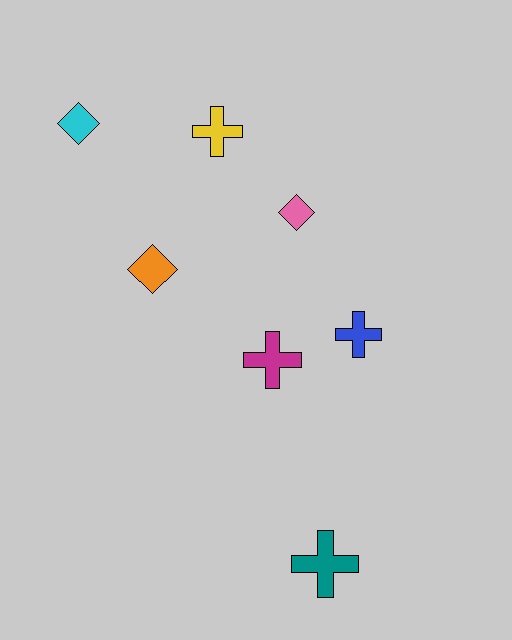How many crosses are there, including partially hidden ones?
There are 4 crosses.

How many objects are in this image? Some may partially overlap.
There are 7 objects.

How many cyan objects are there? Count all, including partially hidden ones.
There is 1 cyan object.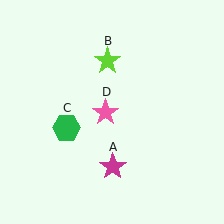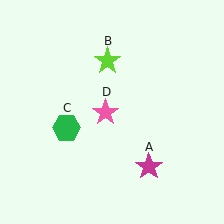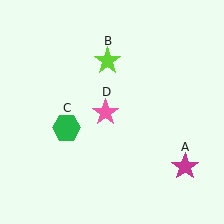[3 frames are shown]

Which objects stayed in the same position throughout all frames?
Lime star (object B) and green hexagon (object C) and pink star (object D) remained stationary.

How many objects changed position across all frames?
1 object changed position: magenta star (object A).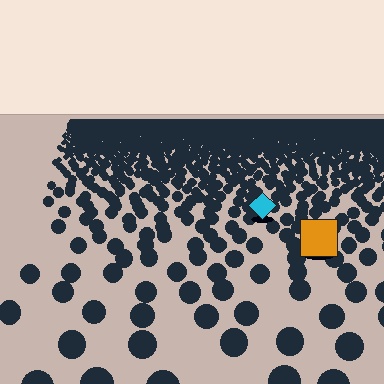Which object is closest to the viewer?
The orange square is closest. The texture marks near it are larger and more spread out.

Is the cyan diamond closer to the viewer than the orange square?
No. The orange square is closer — you can tell from the texture gradient: the ground texture is coarser near it.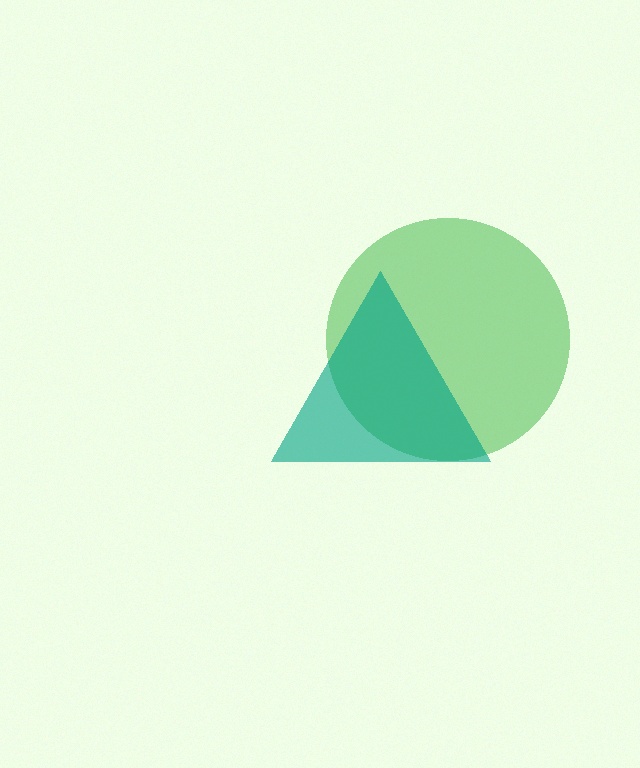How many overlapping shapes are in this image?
There are 2 overlapping shapes in the image.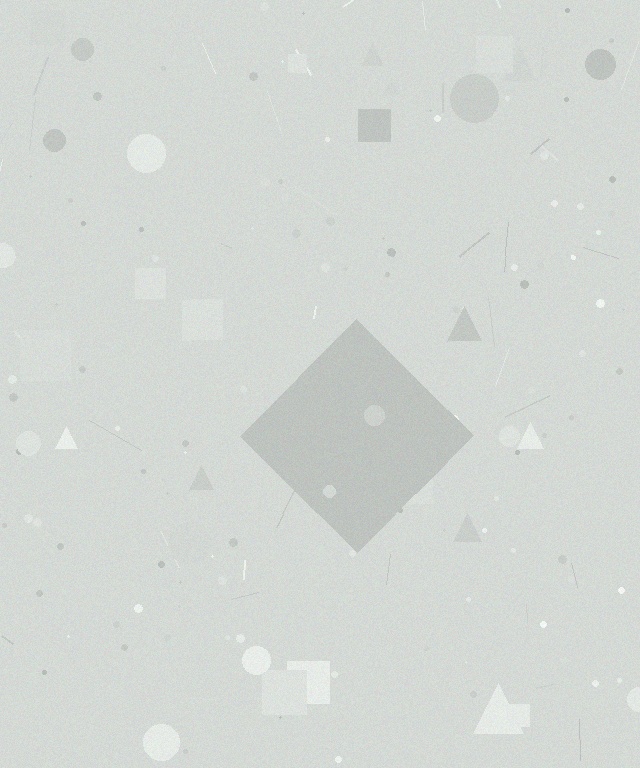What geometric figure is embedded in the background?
A diamond is embedded in the background.